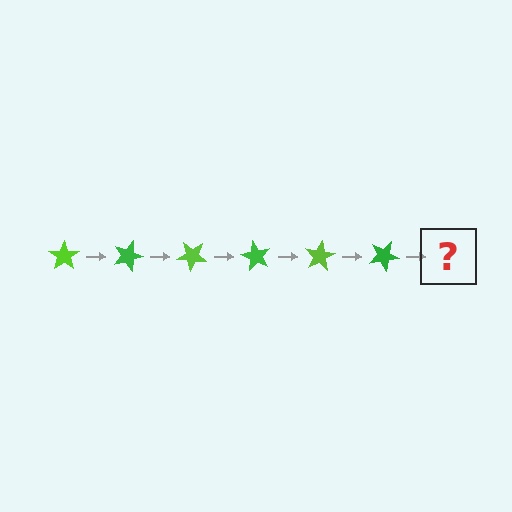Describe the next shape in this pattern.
It should be a lime star, rotated 120 degrees from the start.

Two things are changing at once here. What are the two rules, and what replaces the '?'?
The two rules are that it rotates 20 degrees each step and the color cycles through lime and green. The '?' should be a lime star, rotated 120 degrees from the start.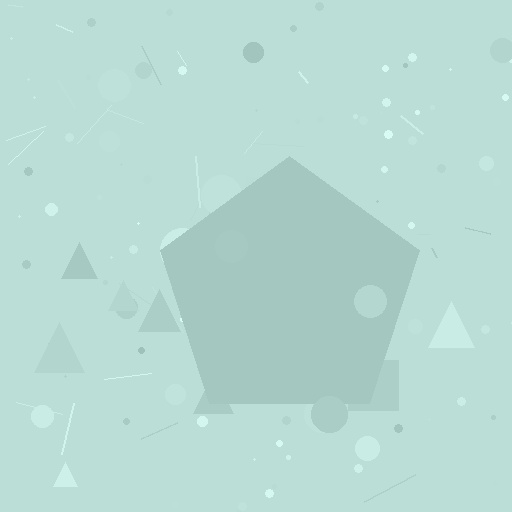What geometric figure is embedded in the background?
A pentagon is embedded in the background.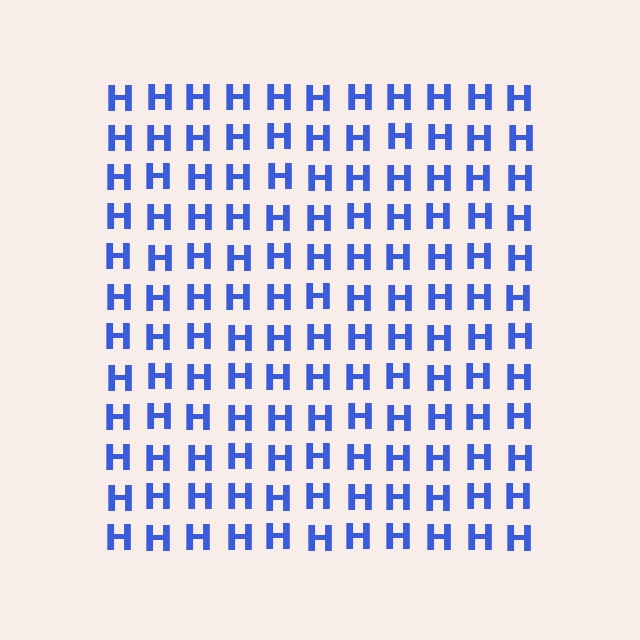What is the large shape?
The large shape is a square.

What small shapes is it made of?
It is made of small letter H's.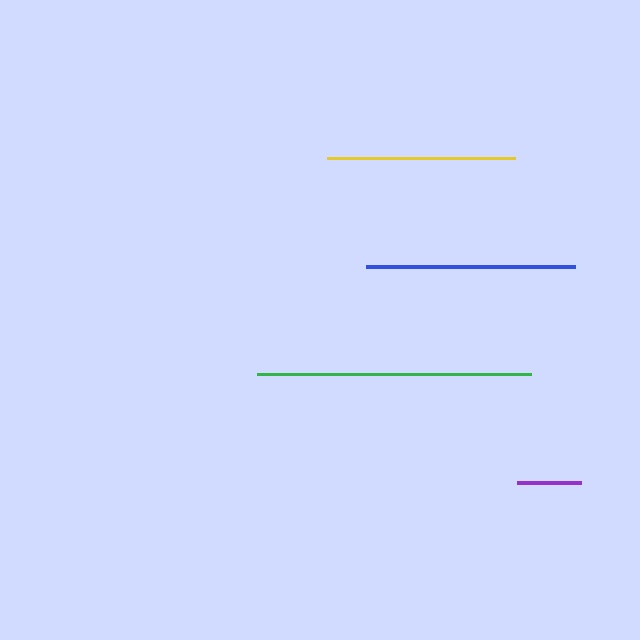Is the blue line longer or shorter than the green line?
The green line is longer than the blue line.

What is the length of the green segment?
The green segment is approximately 275 pixels long.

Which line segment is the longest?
The green line is the longest at approximately 275 pixels.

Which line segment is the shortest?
The purple line is the shortest at approximately 64 pixels.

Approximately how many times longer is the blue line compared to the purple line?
The blue line is approximately 3.3 times the length of the purple line.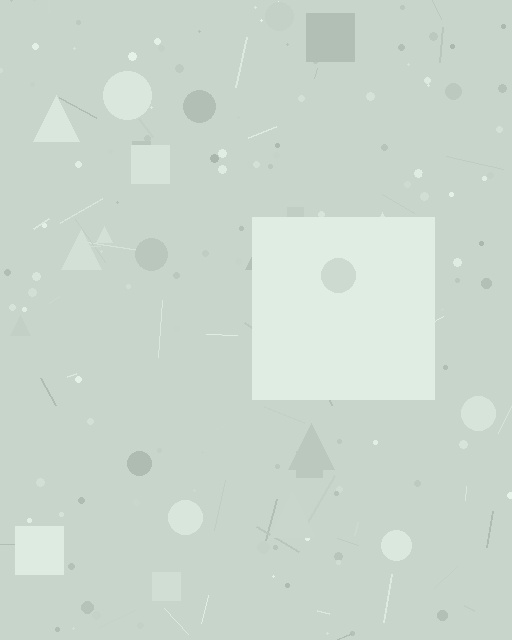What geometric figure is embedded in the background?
A square is embedded in the background.